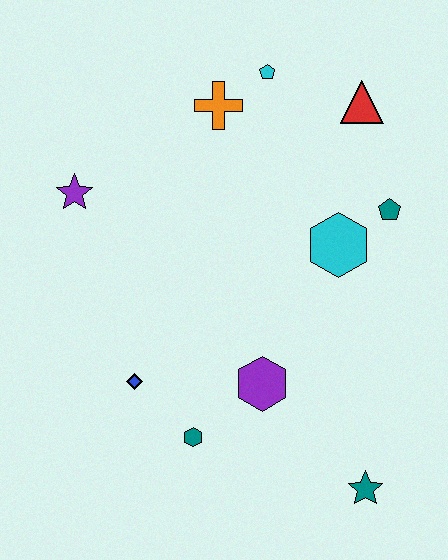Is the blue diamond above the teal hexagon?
Yes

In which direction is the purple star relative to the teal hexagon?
The purple star is above the teal hexagon.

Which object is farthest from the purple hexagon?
The cyan pentagon is farthest from the purple hexagon.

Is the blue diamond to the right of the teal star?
No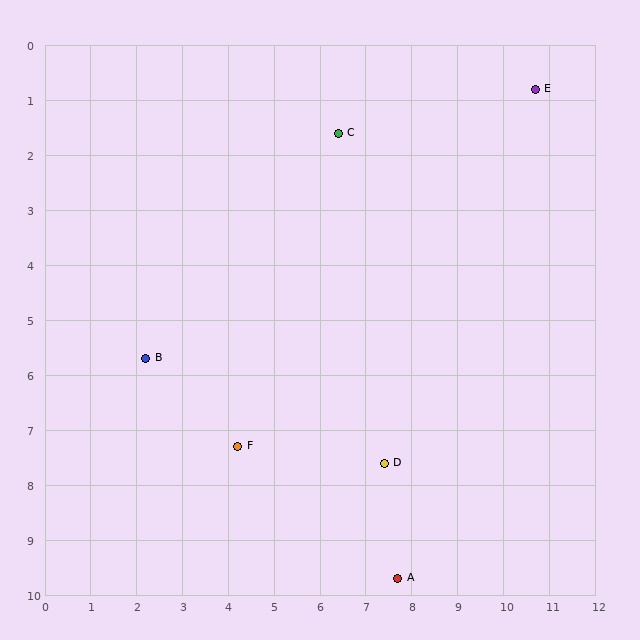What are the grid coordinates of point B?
Point B is at approximately (2.2, 5.7).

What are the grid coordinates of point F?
Point F is at approximately (4.2, 7.3).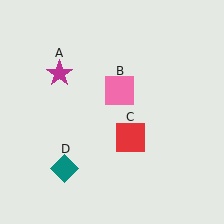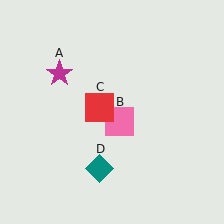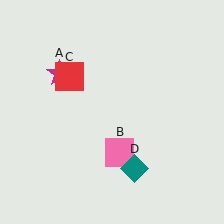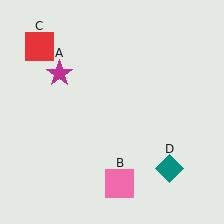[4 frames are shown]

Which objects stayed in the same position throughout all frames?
Magenta star (object A) remained stationary.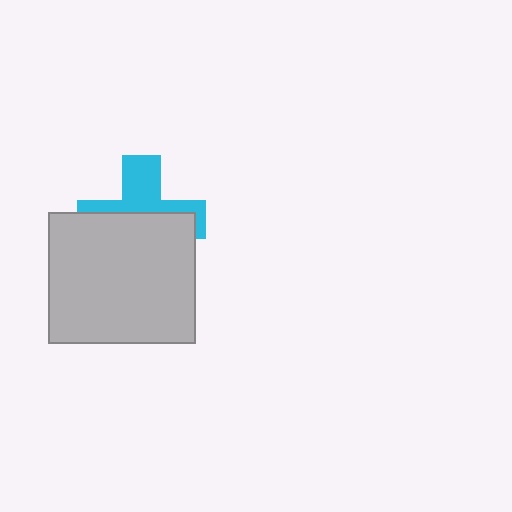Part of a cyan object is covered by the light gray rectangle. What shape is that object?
It is a cross.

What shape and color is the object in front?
The object in front is a light gray rectangle.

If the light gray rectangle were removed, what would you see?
You would see the complete cyan cross.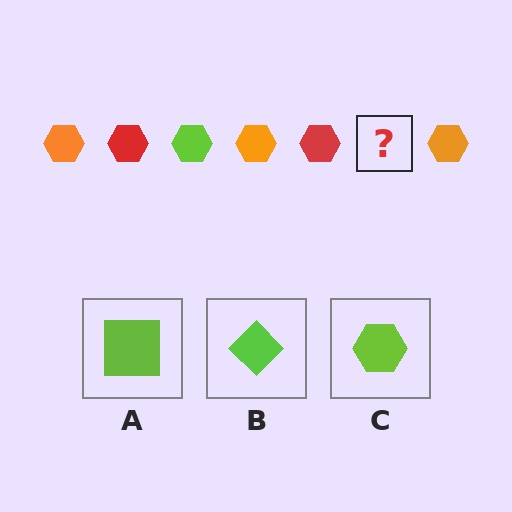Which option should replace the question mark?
Option C.